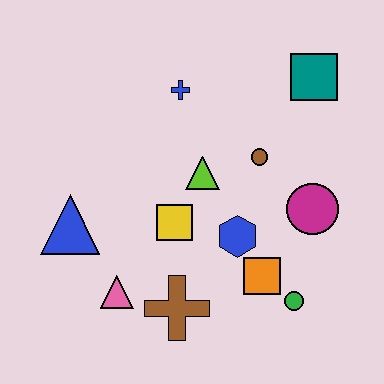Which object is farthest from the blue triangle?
The teal square is farthest from the blue triangle.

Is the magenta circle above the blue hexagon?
Yes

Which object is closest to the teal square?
The brown circle is closest to the teal square.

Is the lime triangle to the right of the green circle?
No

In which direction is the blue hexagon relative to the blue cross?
The blue hexagon is below the blue cross.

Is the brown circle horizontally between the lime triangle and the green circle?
Yes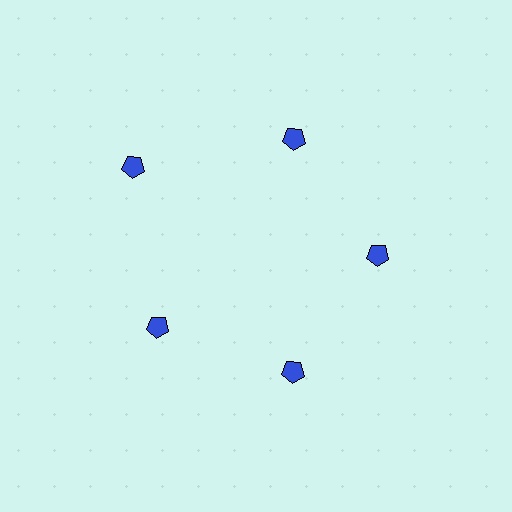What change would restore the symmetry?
The symmetry would be restored by moving it inward, back onto the ring so that all 5 pentagons sit at equal angles and equal distance from the center.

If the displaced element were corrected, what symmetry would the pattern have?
It would have 5-fold rotational symmetry — the pattern would map onto itself every 72 degrees.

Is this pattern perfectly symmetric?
No. The 5 blue pentagons are arranged in a ring, but one element near the 10 o'clock position is pushed outward from the center, breaking the 5-fold rotational symmetry.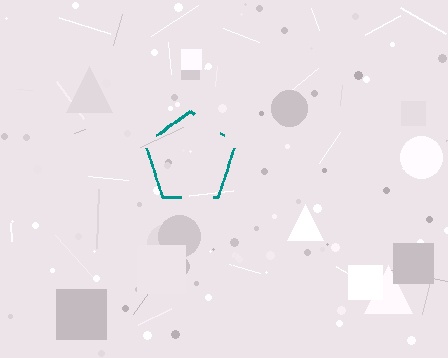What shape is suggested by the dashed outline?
The dashed outline suggests a pentagon.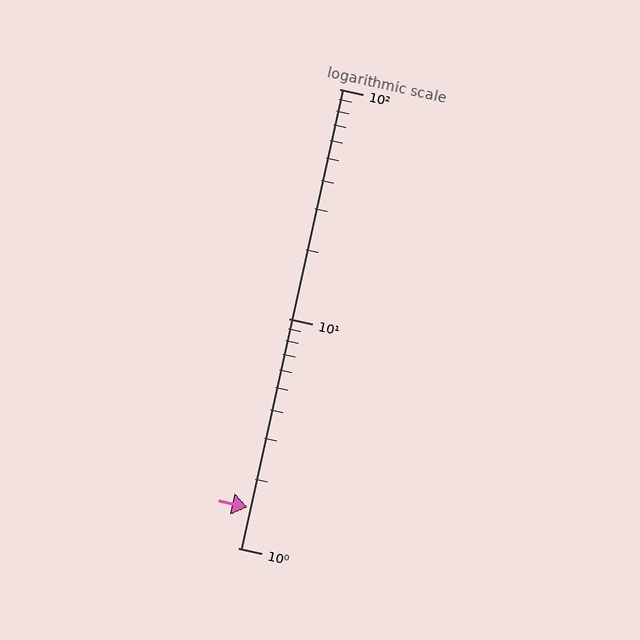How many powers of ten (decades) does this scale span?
The scale spans 2 decades, from 1 to 100.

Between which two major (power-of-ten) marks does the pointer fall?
The pointer is between 1 and 10.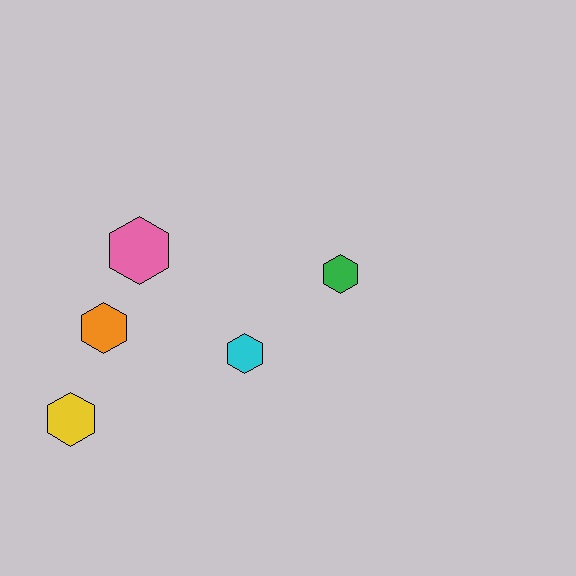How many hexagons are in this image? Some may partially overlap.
There are 5 hexagons.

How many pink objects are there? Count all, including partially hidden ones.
There is 1 pink object.